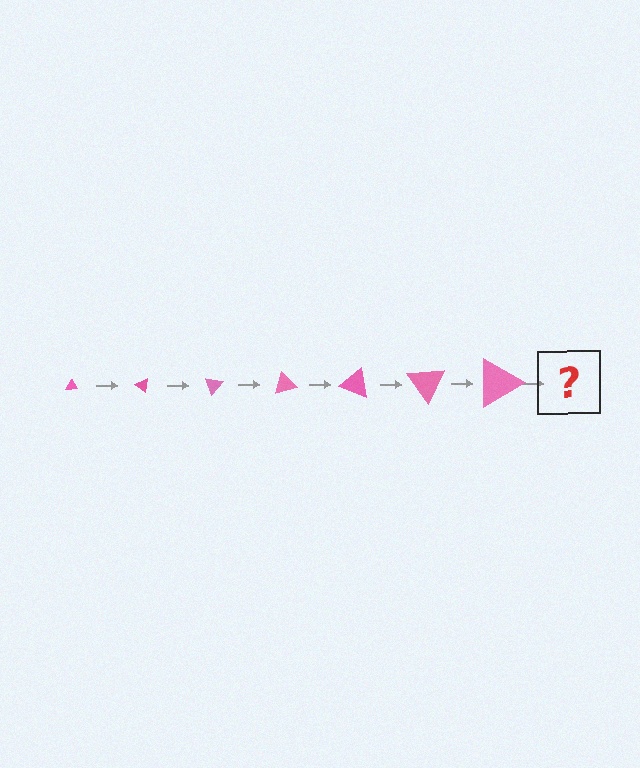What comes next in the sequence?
The next element should be a triangle, larger than the previous one and rotated 245 degrees from the start.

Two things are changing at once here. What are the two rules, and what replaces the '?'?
The two rules are that the triangle grows larger each step and it rotates 35 degrees each step. The '?' should be a triangle, larger than the previous one and rotated 245 degrees from the start.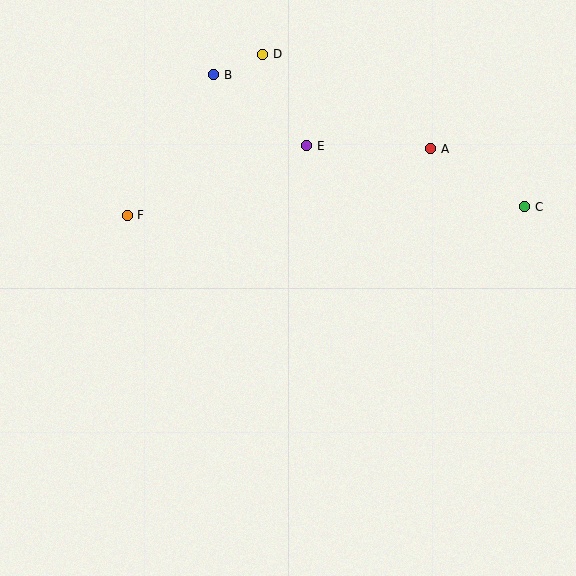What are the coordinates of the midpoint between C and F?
The midpoint between C and F is at (326, 211).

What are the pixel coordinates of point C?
Point C is at (525, 207).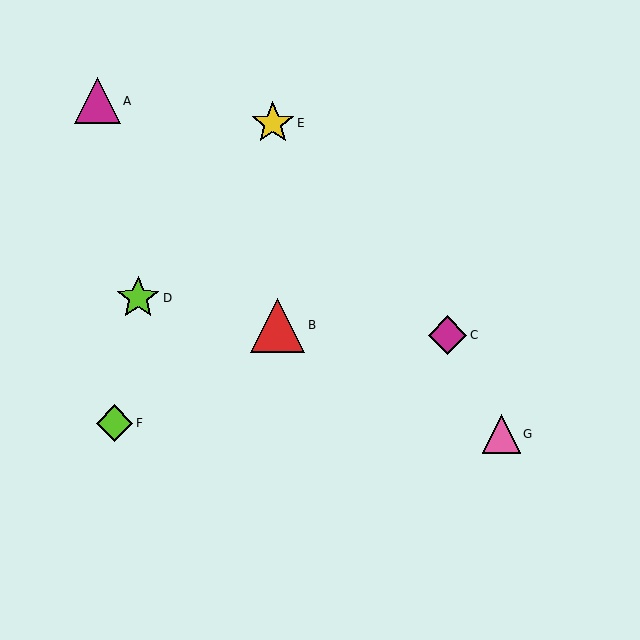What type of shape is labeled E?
Shape E is a yellow star.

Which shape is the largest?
The red triangle (labeled B) is the largest.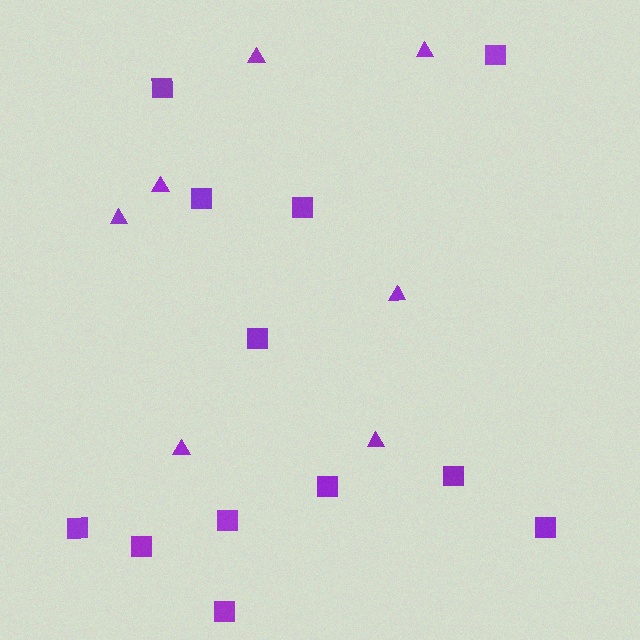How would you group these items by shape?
There are 2 groups: one group of squares (12) and one group of triangles (7).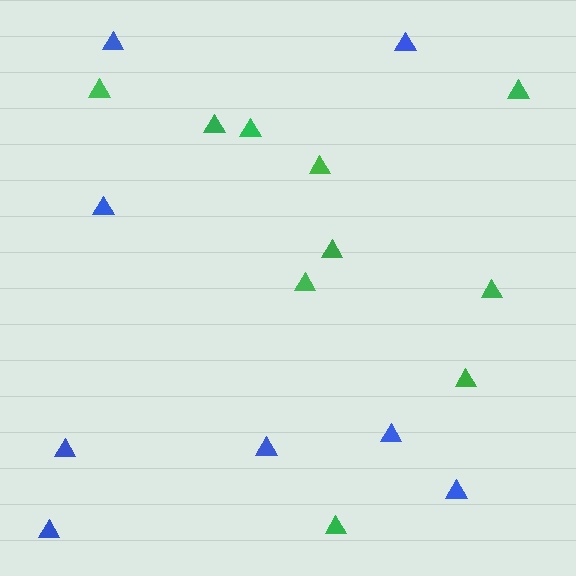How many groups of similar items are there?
There are 2 groups: one group of green triangles (10) and one group of blue triangles (8).